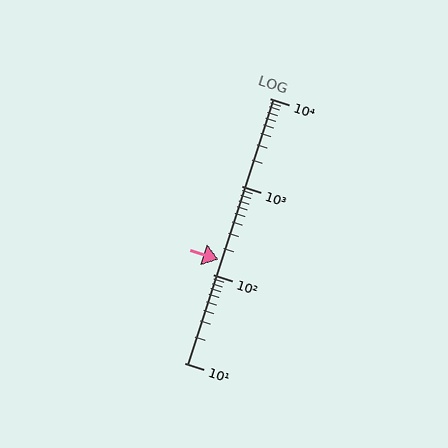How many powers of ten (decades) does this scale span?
The scale spans 3 decades, from 10 to 10000.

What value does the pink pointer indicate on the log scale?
The pointer indicates approximately 150.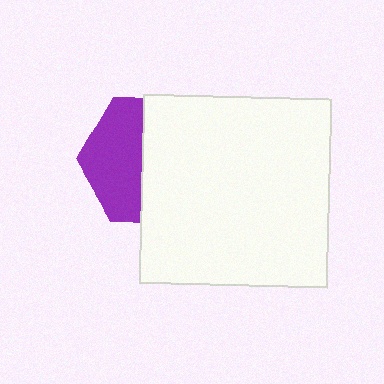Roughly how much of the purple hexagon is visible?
A small part of it is visible (roughly 45%).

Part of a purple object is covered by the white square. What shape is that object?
It is a hexagon.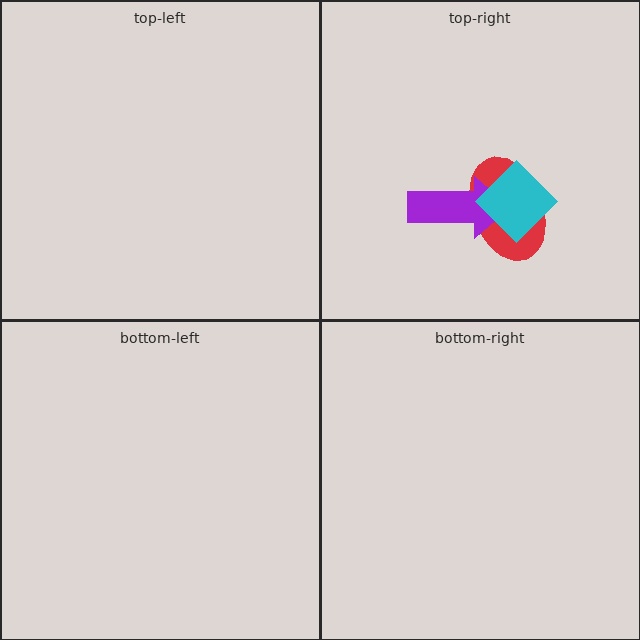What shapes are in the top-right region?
The red ellipse, the purple arrow, the cyan diamond.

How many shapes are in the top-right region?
3.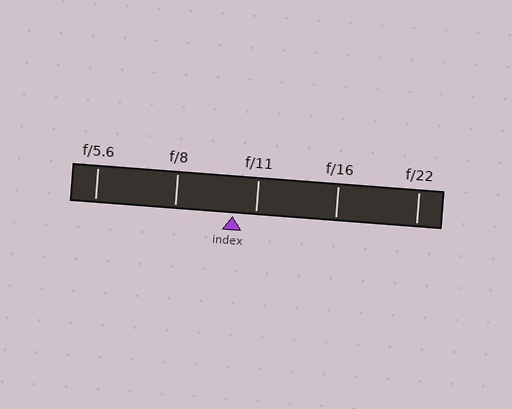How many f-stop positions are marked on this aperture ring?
There are 5 f-stop positions marked.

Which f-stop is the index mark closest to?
The index mark is closest to f/11.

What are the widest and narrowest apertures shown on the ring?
The widest aperture shown is f/5.6 and the narrowest is f/22.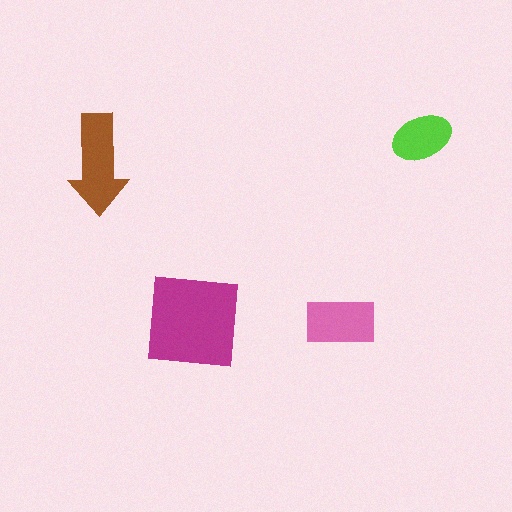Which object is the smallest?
The lime ellipse.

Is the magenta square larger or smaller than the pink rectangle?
Larger.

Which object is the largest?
The magenta square.